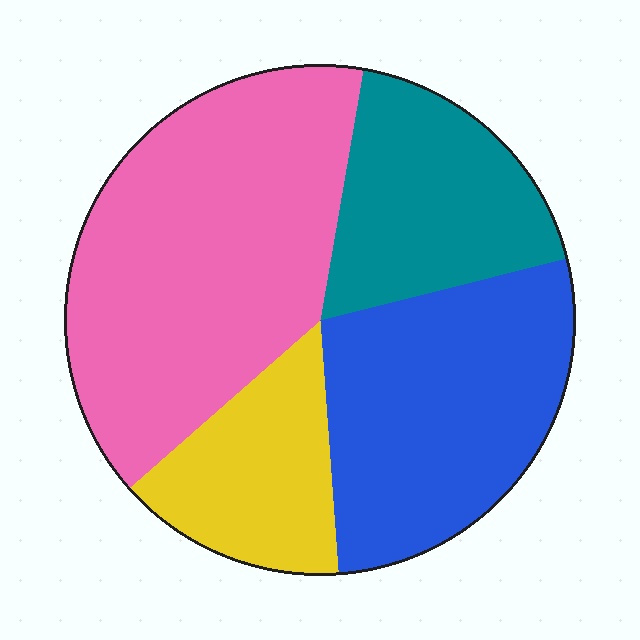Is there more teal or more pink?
Pink.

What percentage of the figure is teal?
Teal takes up between a sixth and a third of the figure.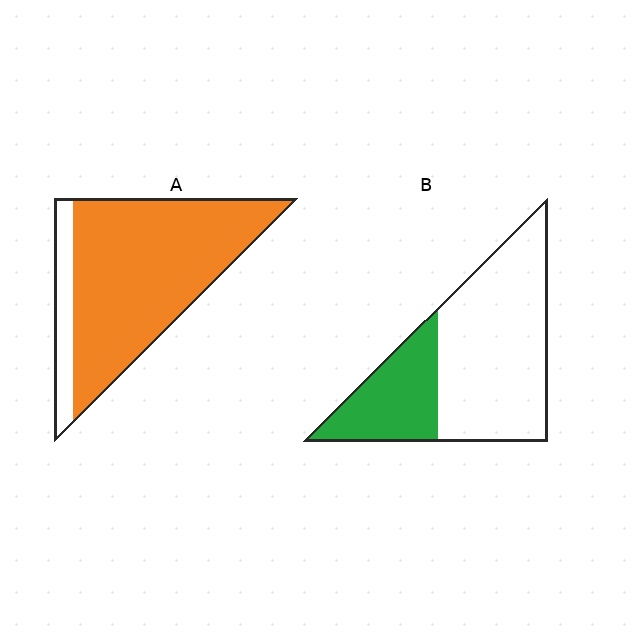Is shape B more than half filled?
No.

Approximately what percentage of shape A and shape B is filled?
A is approximately 85% and B is approximately 30%.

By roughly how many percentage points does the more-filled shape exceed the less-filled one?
By roughly 55 percentage points (A over B).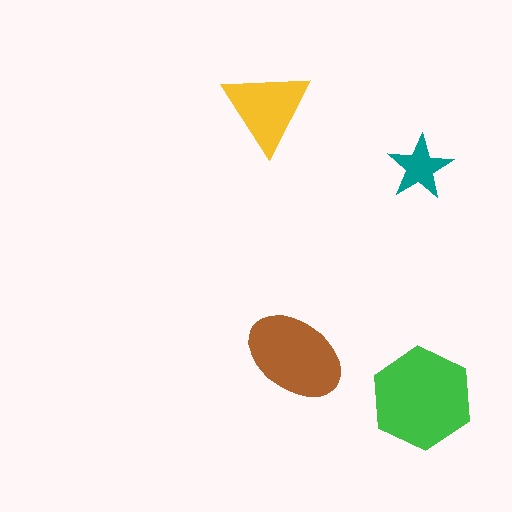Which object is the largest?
The green hexagon.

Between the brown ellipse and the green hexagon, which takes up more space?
The green hexagon.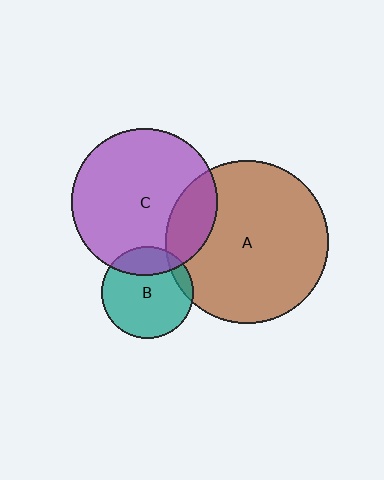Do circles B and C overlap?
Yes.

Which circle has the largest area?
Circle A (brown).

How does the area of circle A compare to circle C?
Approximately 1.2 times.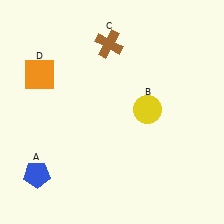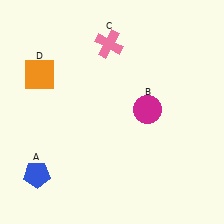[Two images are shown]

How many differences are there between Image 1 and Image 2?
There are 2 differences between the two images.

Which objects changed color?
B changed from yellow to magenta. C changed from brown to pink.